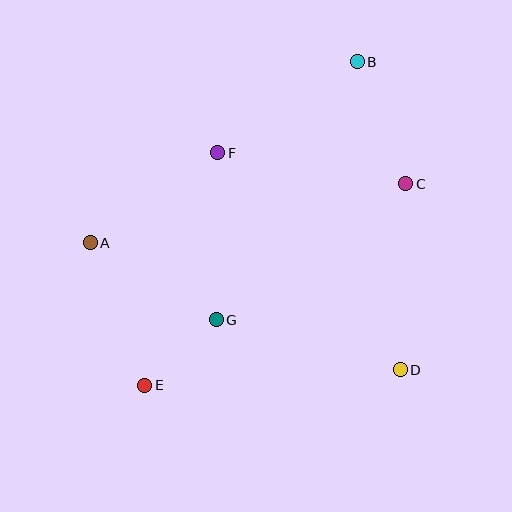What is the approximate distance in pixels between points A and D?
The distance between A and D is approximately 335 pixels.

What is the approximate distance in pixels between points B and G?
The distance between B and G is approximately 294 pixels.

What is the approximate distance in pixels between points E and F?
The distance between E and F is approximately 244 pixels.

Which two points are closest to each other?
Points E and G are closest to each other.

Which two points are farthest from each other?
Points B and E are farthest from each other.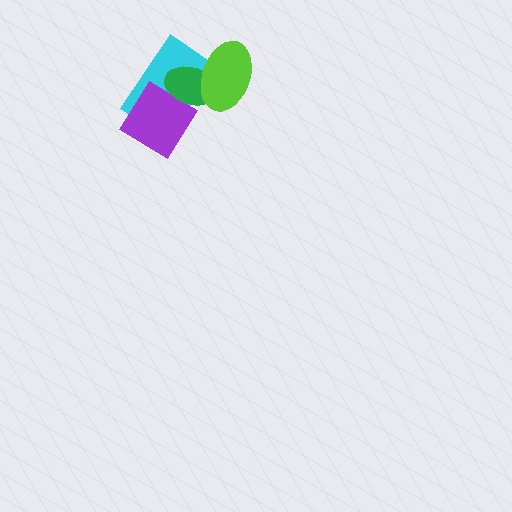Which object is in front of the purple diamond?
The green ellipse is in front of the purple diamond.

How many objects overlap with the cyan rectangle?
3 objects overlap with the cyan rectangle.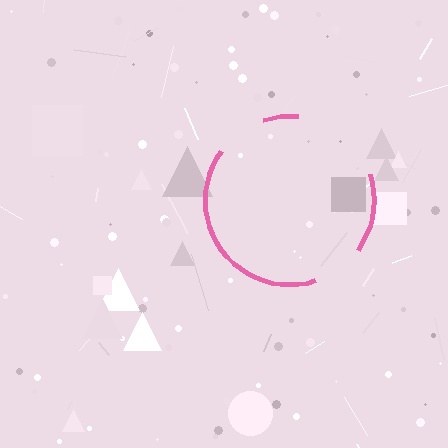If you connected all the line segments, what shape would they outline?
They would outline a circle.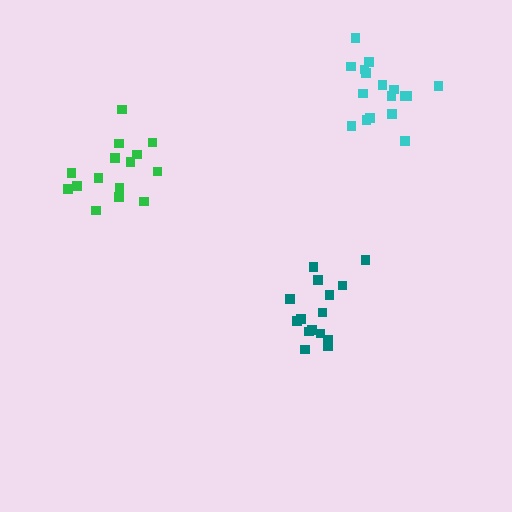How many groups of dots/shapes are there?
There are 3 groups.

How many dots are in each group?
Group 1: 15 dots, Group 2: 17 dots, Group 3: 15 dots (47 total).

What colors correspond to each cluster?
The clusters are colored: teal, cyan, green.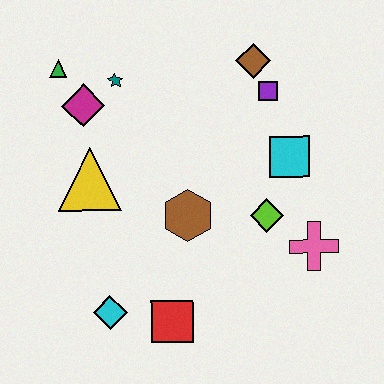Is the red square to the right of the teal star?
Yes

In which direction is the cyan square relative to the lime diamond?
The cyan square is above the lime diamond.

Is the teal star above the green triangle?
No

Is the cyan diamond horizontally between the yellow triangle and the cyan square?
Yes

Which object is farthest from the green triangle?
The pink cross is farthest from the green triangle.